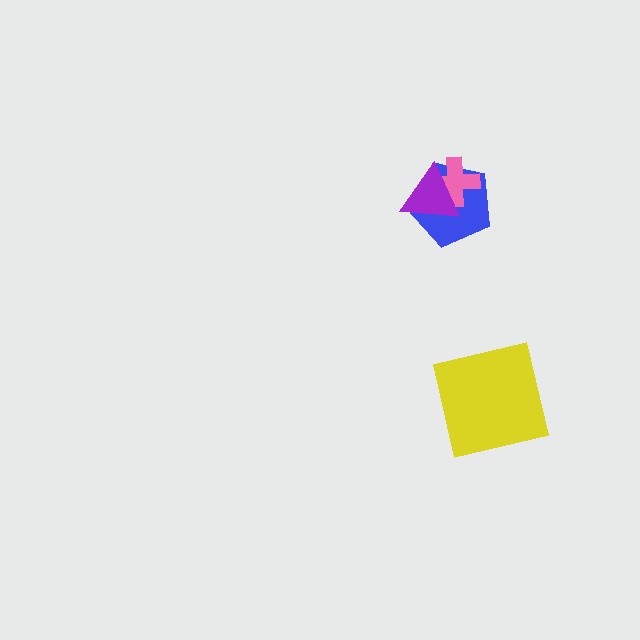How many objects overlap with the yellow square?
0 objects overlap with the yellow square.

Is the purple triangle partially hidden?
No, no other shape covers it.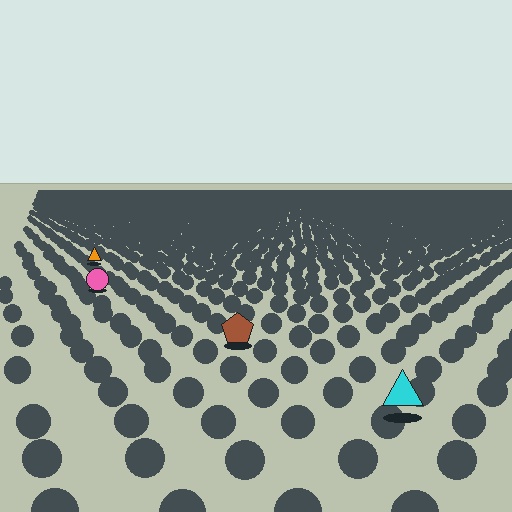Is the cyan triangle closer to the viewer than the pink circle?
Yes. The cyan triangle is closer — you can tell from the texture gradient: the ground texture is coarser near it.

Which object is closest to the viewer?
The cyan triangle is closest. The texture marks near it are larger and more spread out.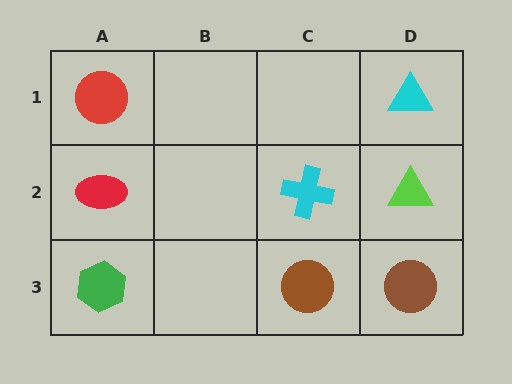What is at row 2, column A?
A red ellipse.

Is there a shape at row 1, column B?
No, that cell is empty.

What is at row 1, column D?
A cyan triangle.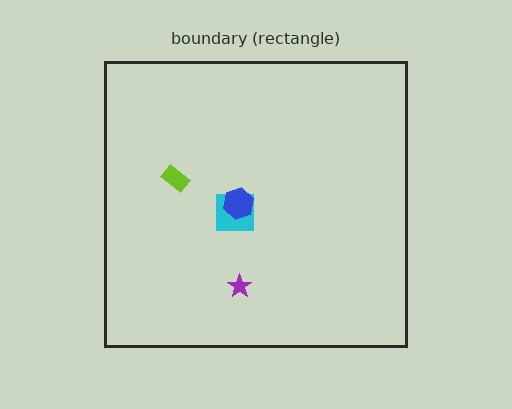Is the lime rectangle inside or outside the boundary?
Inside.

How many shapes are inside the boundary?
4 inside, 0 outside.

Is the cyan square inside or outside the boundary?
Inside.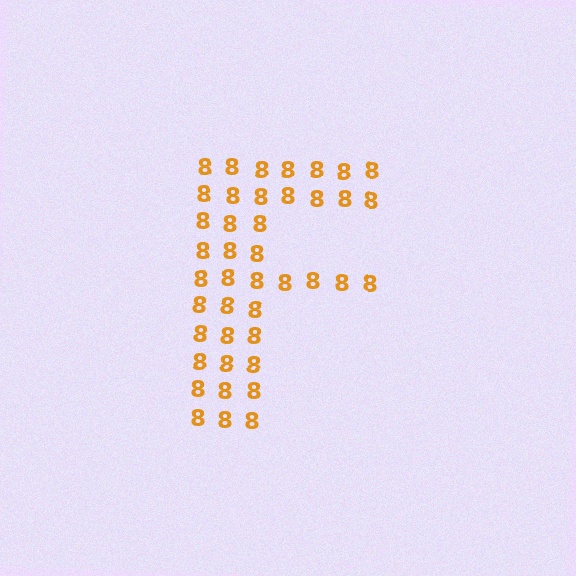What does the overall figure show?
The overall figure shows the letter F.